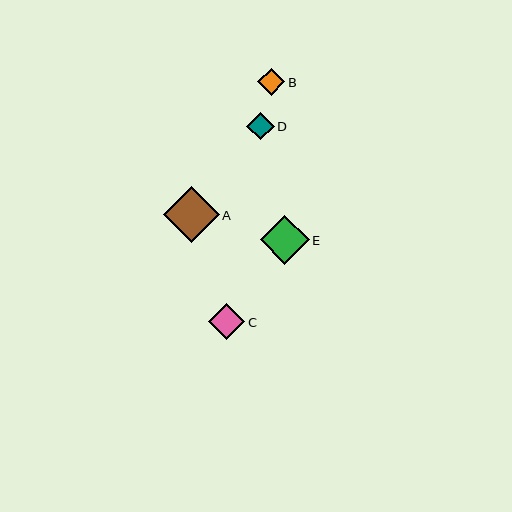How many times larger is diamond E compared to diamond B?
Diamond E is approximately 1.8 times the size of diamond B.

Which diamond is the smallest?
Diamond B is the smallest with a size of approximately 27 pixels.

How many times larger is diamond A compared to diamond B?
Diamond A is approximately 2.1 times the size of diamond B.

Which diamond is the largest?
Diamond A is the largest with a size of approximately 56 pixels.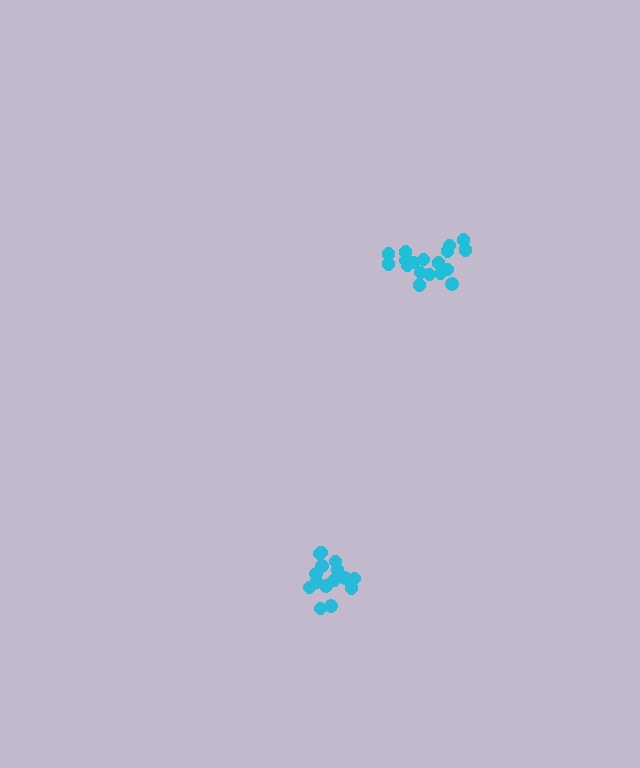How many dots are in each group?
Group 1: 16 dots, Group 2: 18 dots (34 total).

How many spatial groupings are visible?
There are 2 spatial groupings.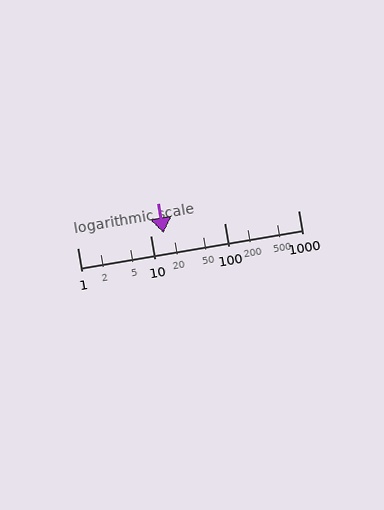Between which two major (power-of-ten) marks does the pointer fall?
The pointer is between 10 and 100.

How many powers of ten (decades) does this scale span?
The scale spans 3 decades, from 1 to 1000.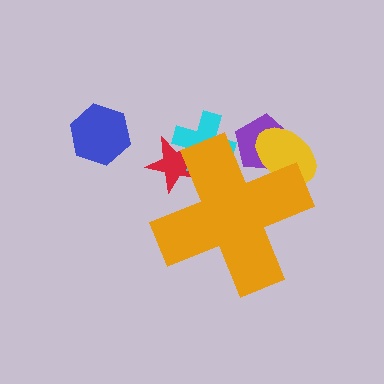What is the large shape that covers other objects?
An orange cross.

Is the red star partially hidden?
Yes, the red star is partially hidden behind the orange cross.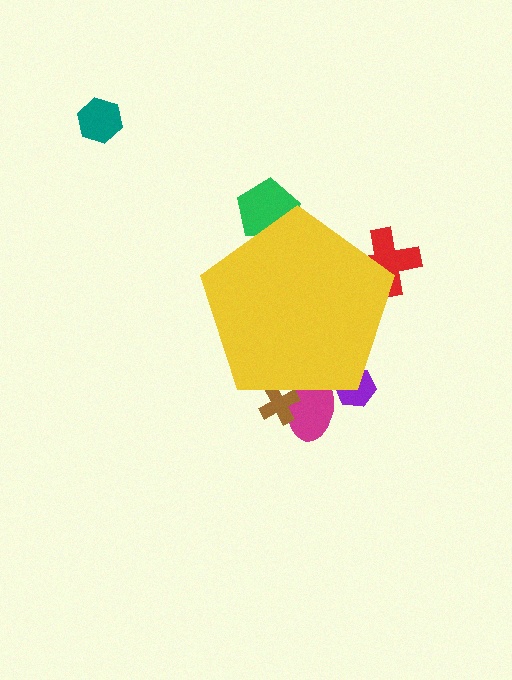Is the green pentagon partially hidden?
Yes, the green pentagon is partially hidden behind the yellow pentagon.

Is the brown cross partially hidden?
Yes, the brown cross is partially hidden behind the yellow pentagon.